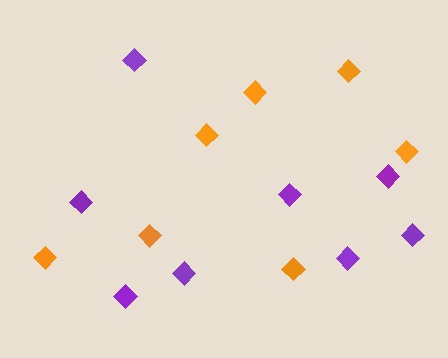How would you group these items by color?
There are 2 groups: one group of purple diamonds (8) and one group of orange diamonds (7).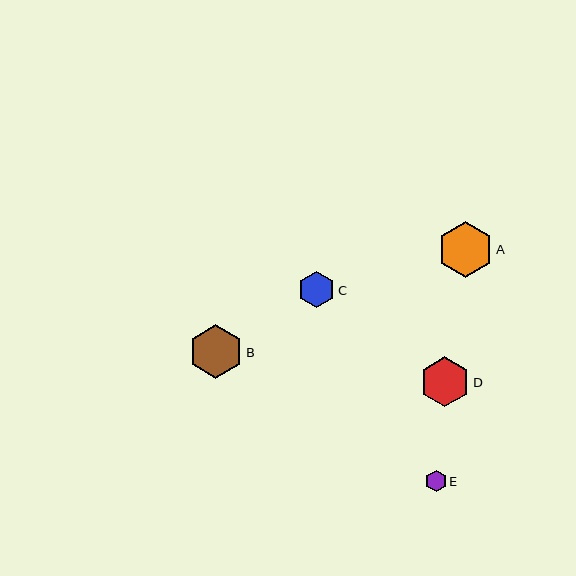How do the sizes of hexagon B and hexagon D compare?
Hexagon B and hexagon D are approximately the same size.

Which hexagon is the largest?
Hexagon A is the largest with a size of approximately 56 pixels.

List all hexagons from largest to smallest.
From largest to smallest: A, B, D, C, E.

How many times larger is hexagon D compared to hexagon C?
Hexagon D is approximately 1.4 times the size of hexagon C.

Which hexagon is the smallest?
Hexagon E is the smallest with a size of approximately 21 pixels.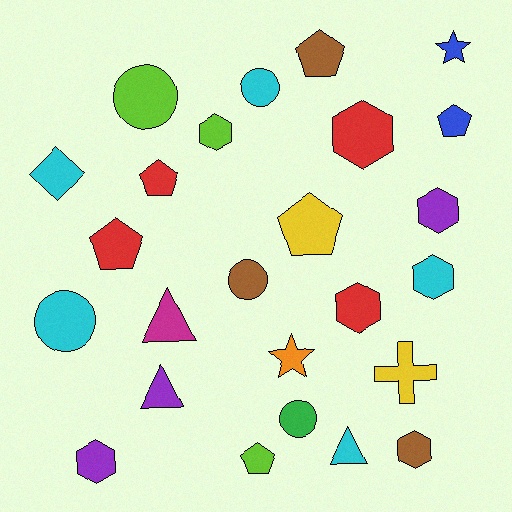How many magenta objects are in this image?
There is 1 magenta object.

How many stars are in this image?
There are 2 stars.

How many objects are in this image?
There are 25 objects.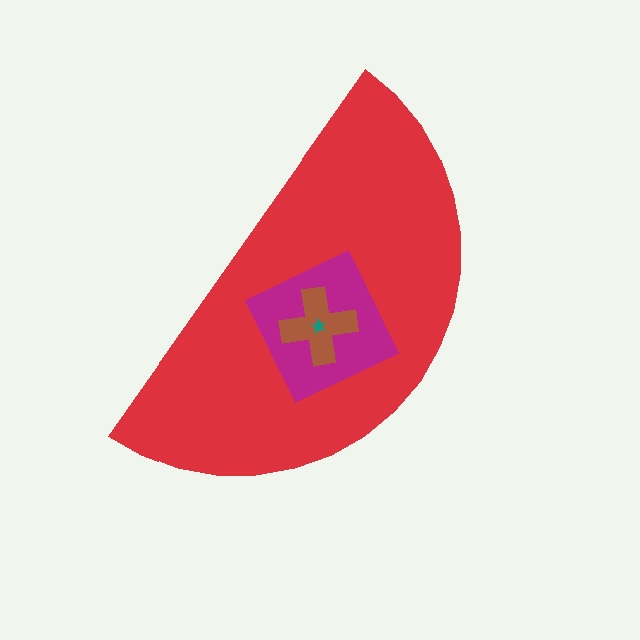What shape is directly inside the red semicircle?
The magenta diamond.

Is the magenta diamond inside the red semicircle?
Yes.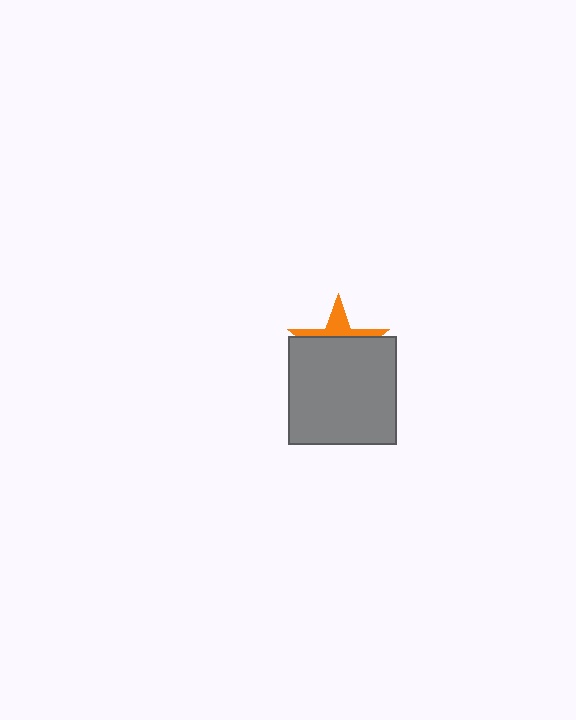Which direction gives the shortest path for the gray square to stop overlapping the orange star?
Moving down gives the shortest separation.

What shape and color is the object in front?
The object in front is a gray square.